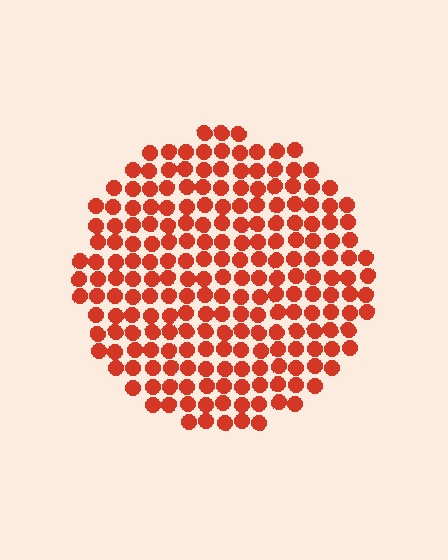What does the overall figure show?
The overall figure shows a circle.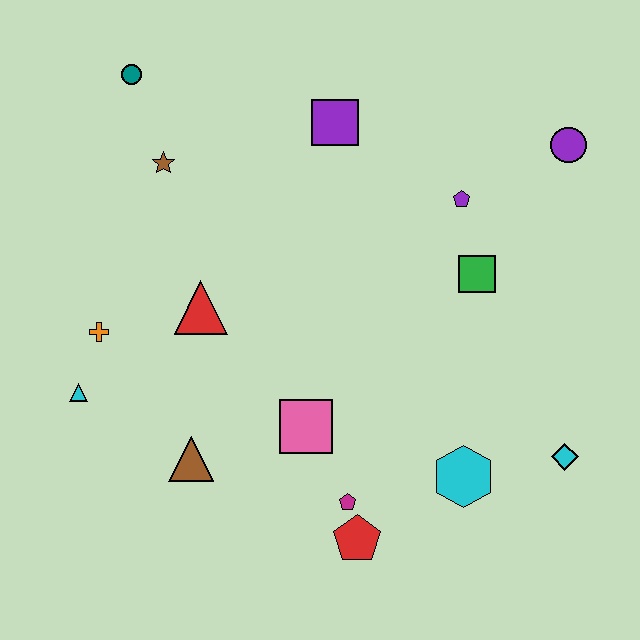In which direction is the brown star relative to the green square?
The brown star is to the left of the green square.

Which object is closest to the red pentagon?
The magenta pentagon is closest to the red pentagon.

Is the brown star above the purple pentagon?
Yes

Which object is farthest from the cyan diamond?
The teal circle is farthest from the cyan diamond.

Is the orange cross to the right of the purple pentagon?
No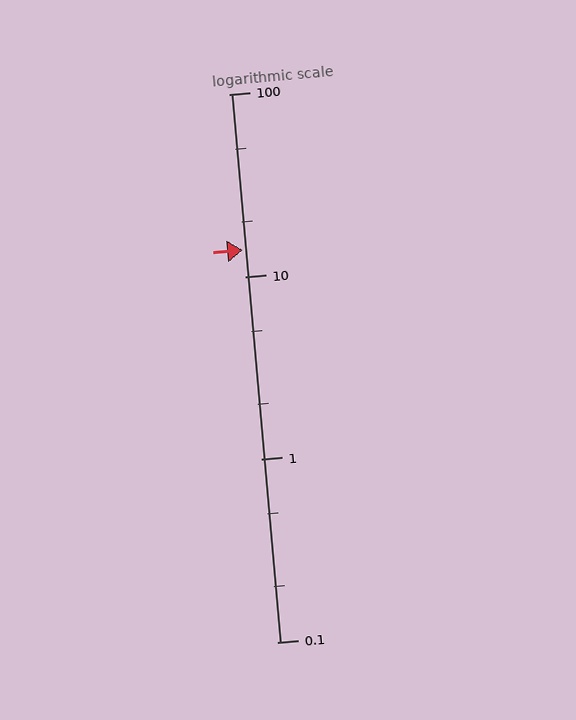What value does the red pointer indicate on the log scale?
The pointer indicates approximately 14.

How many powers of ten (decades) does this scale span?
The scale spans 3 decades, from 0.1 to 100.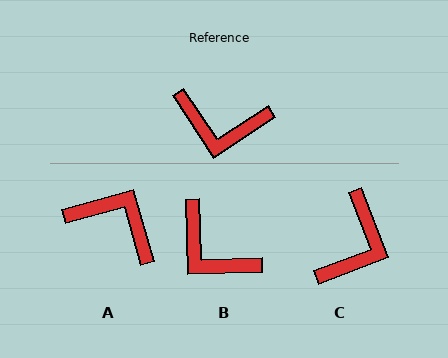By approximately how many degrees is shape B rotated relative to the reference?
Approximately 31 degrees clockwise.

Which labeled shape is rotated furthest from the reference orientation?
A, about 163 degrees away.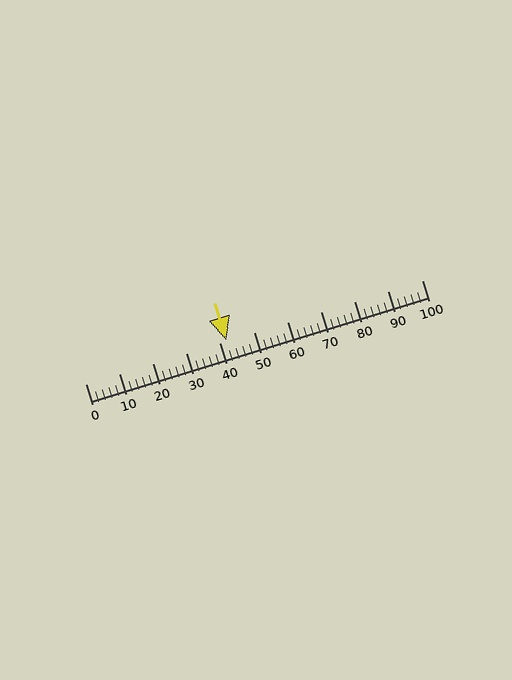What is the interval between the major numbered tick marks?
The major tick marks are spaced 10 units apart.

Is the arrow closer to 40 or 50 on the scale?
The arrow is closer to 40.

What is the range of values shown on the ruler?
The ruler shows values from 0 to 100.